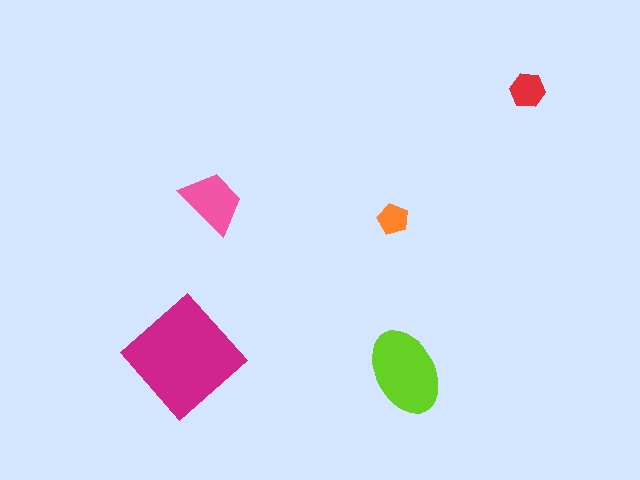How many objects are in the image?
There are 5 objects in the image.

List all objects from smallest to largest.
The orange pentagon, the red hexagon, the pink trapezoid, the lime ellipse, the magenta diamond.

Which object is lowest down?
The lime ellipse is bottommost.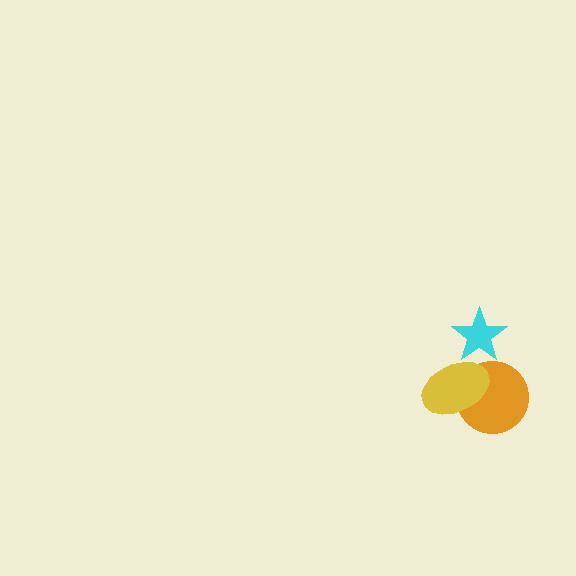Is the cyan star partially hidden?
Yes, it is partially covered by another shape.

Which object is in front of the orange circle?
The yellow ellipse is in front of the orange circle.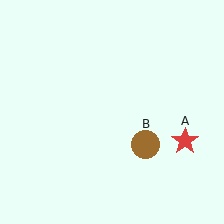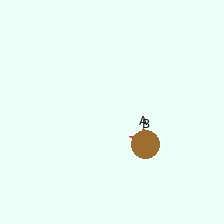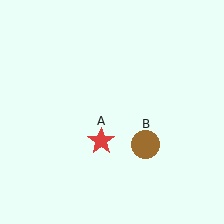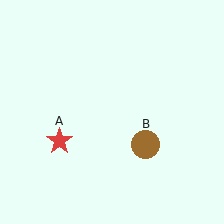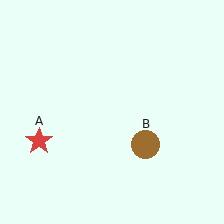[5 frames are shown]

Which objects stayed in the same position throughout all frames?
Brown circle (object B) remained stationary.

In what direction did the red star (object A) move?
The red star (object A) moved left.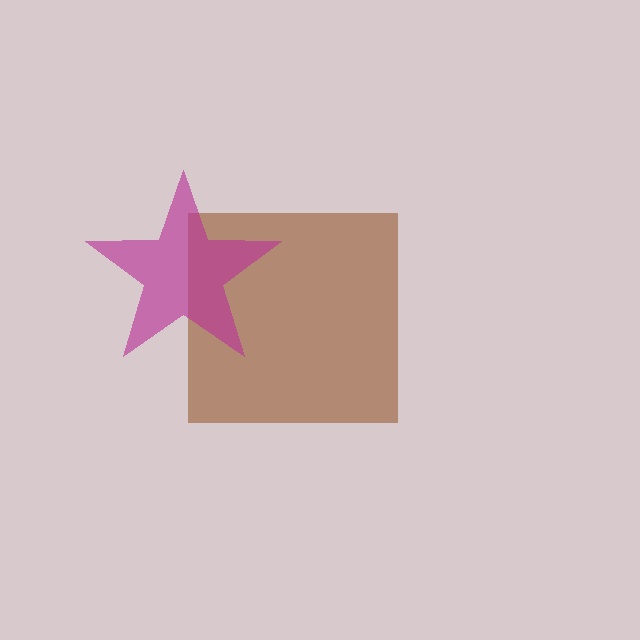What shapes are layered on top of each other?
The layered shapes are: a brown square, a magenta star.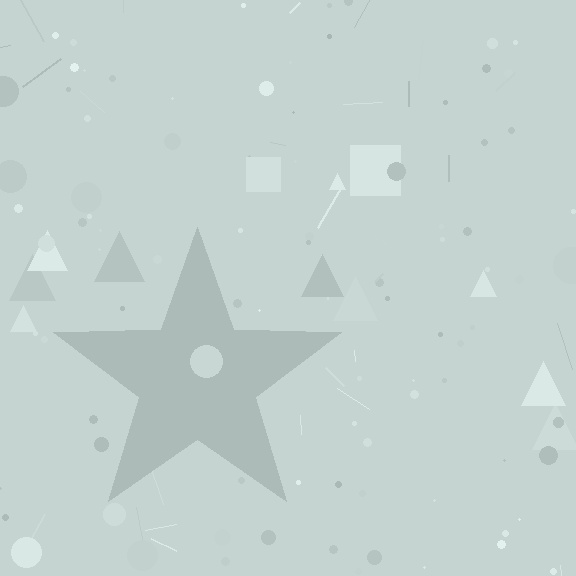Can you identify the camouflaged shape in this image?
The camouflaged shape is a star.